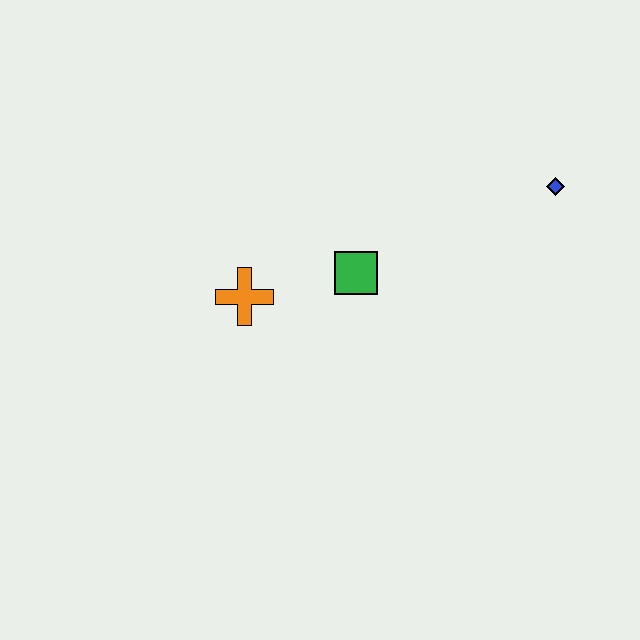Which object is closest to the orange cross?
The green square is closest to the orange cross.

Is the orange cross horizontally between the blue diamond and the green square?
No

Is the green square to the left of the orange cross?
No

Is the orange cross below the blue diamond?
Yes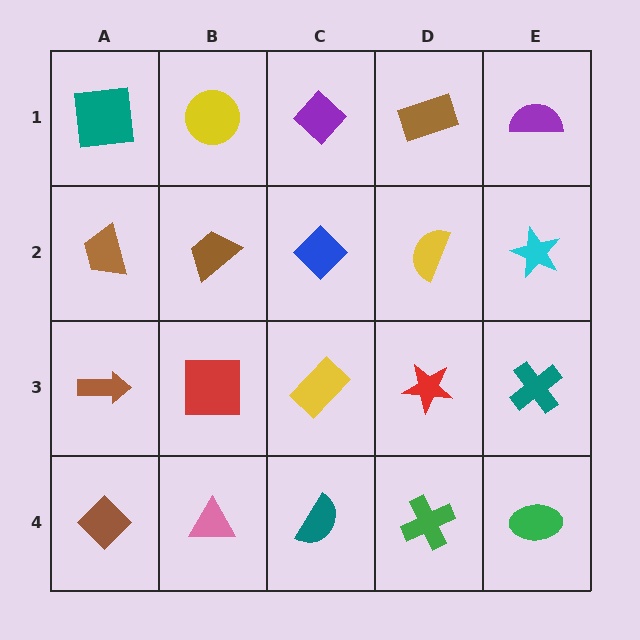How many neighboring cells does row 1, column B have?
3.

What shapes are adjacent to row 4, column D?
A red star (row 3, column D), a teal semicircle (row 4, column C), a green ellipse (row 4, column E).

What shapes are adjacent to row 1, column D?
A yellow semicircle (row 2, column D), a purple diamond (row 1, column C), a purple semicircle (row 1, column E).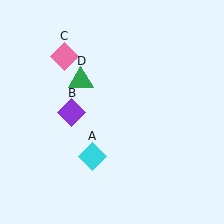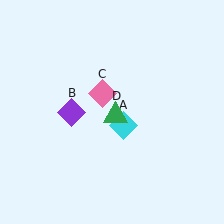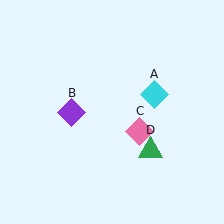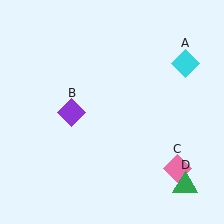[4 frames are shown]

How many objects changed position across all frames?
3 objects changed position: cyan diamond (object A), pink diamond (object C), green triangle (object D).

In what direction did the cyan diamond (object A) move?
The cyan diamond (object A) moved up and to the right.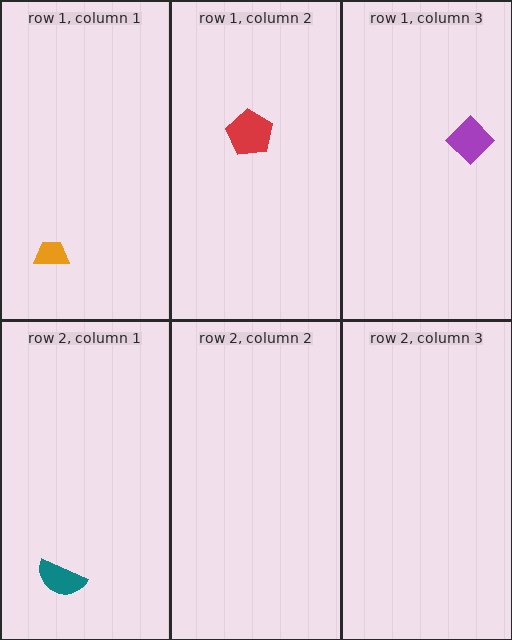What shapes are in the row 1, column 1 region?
The orange trapezoid.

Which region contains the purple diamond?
The row 1, column 3 region.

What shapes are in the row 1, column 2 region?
The red pentagon.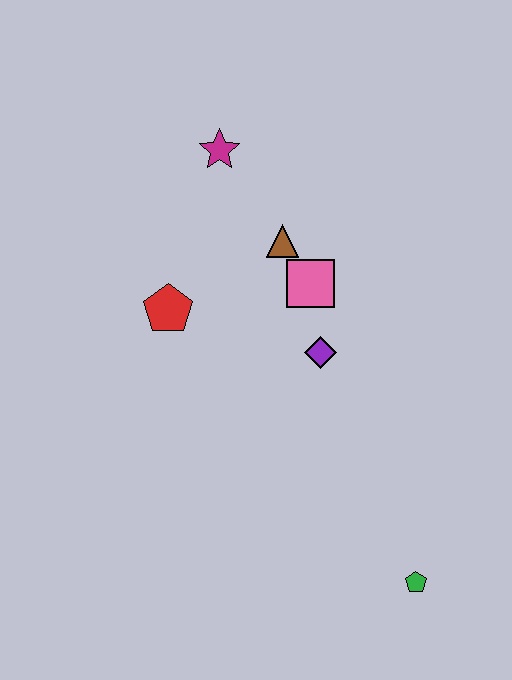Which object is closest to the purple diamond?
The pink square is closest to the purple diamond.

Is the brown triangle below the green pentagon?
No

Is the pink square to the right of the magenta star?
Yes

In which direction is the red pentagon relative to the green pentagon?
The red pentagon is above the green pentagon.